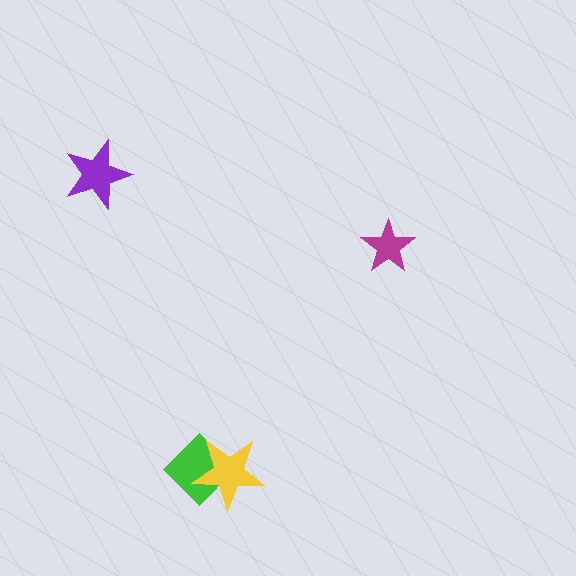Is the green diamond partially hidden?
Yes, it is partially covered by another shape.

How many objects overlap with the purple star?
0 objects overlap with the purple star.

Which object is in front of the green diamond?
The yellow star is in front of the green diamond.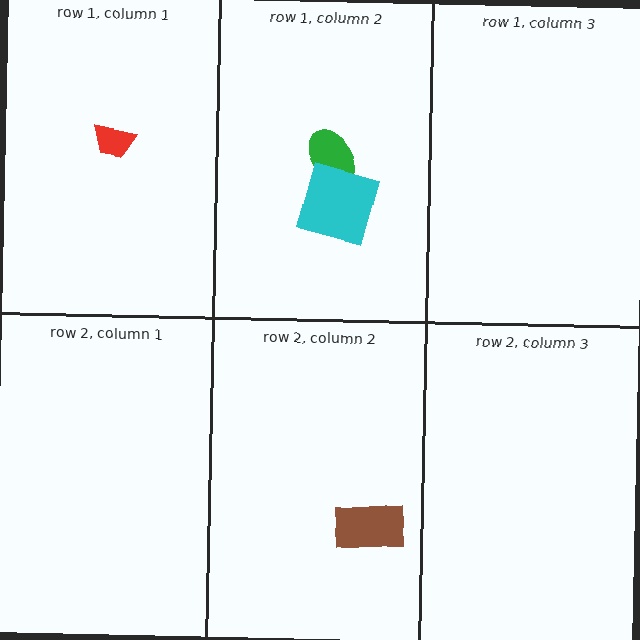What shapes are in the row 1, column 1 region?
The red trapezoid.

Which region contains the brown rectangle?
The row 2, column 2 region.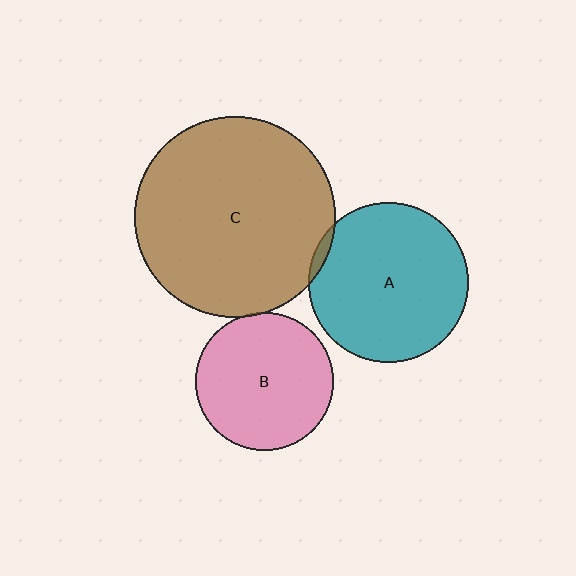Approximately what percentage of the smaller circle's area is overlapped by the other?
Approximately 5%.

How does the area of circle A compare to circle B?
Approximately 1.3 times.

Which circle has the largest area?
Circle C (brown).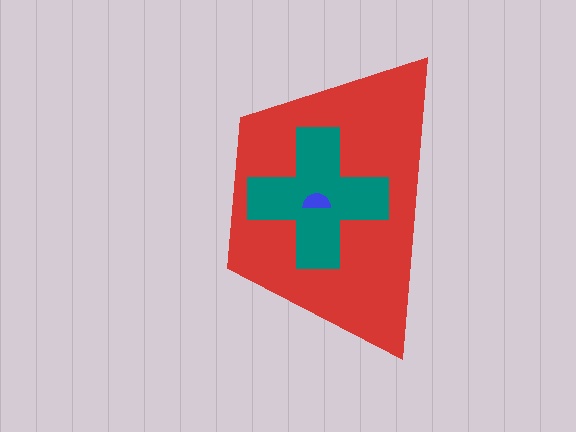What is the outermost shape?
The red trapezoid.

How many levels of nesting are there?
3.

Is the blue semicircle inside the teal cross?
Yes.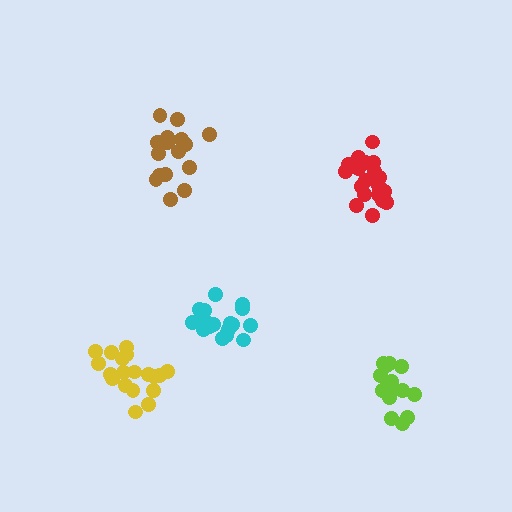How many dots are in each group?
Group 1: 16 dots, Group 2: 18 dots, Group 3: 20 dots, Group 4: 19 dots, Group 5: 15 dots (88 total).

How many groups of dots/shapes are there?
There are 5 groups.